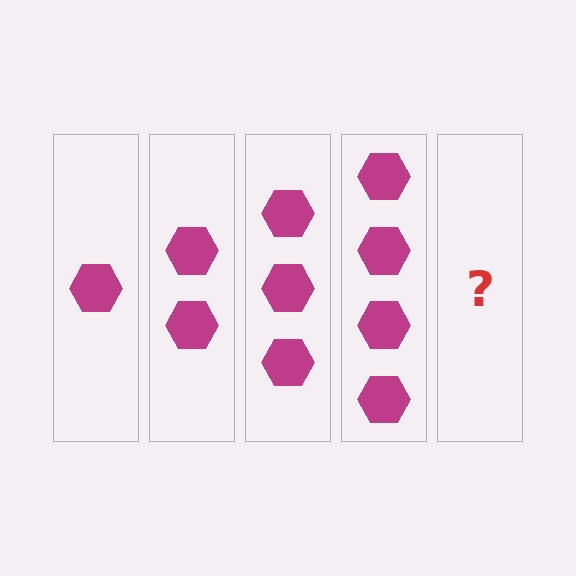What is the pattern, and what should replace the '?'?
The pattern is that each step adds one more hexagon. The '?' should be 5 hexagons.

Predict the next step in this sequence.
The next step is 5 hexagons.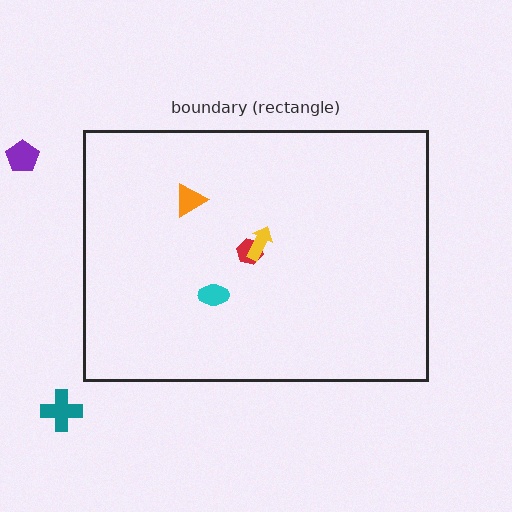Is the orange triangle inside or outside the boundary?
Inside.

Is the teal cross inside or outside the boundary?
Outside.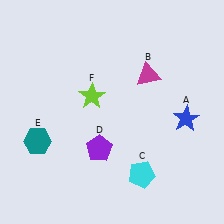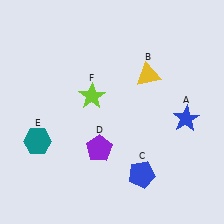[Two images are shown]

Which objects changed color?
B changed from magenta to yellow. C changed from cyan to blue.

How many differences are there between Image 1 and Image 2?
There are 2 differences between the two images.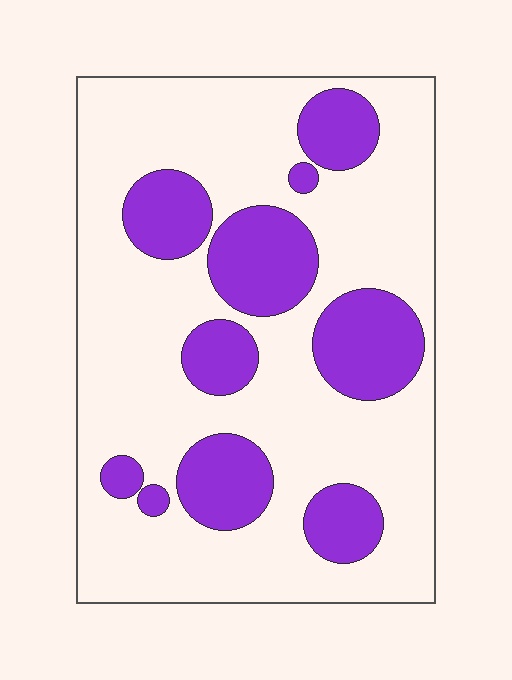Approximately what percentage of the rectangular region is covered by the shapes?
Approximately 25%.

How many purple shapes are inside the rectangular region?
10.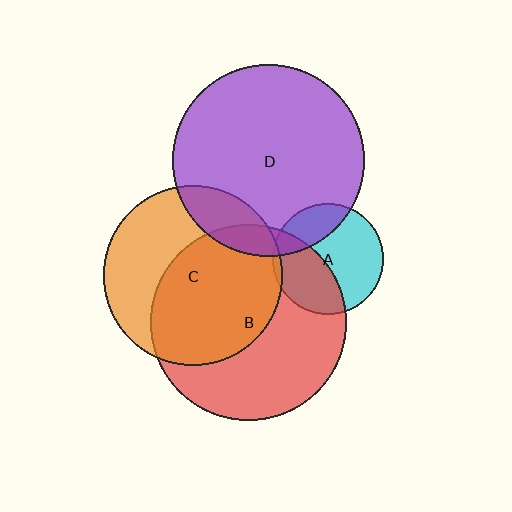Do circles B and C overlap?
Yes.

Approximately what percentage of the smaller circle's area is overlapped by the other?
Approximately 55%.